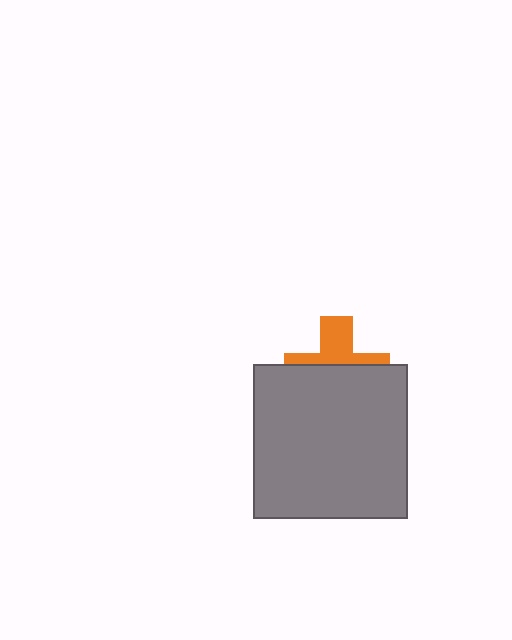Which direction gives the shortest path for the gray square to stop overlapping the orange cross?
Moving down gives the shortest separation.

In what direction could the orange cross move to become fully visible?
The orange cross could move up. That would shift it out from behind the gray square entirely.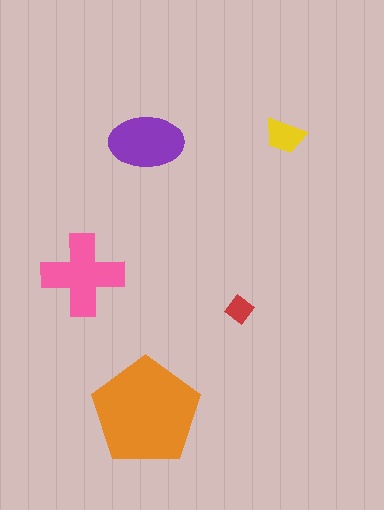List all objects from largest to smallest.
The orange pentagon, the pink cross, the purple ellipse, the yellow trapezoid, the red diamond.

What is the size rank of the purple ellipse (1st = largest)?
3rd.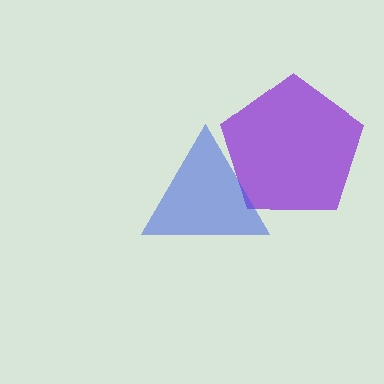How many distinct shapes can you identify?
There are 2 distinct shapes: a purple pentagon, a blue triangle.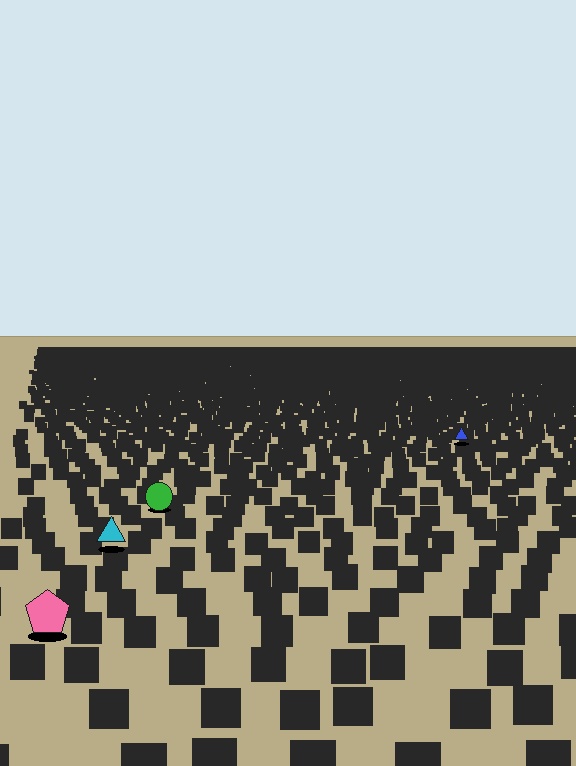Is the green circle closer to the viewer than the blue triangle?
Yes. The green circle is closer — you can tell from the texture gradient: the ground texture is coarser near it.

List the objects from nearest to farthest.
From nearest to farthest: the pink pentagon, the cyan triangle, the green circle, the blue triangle.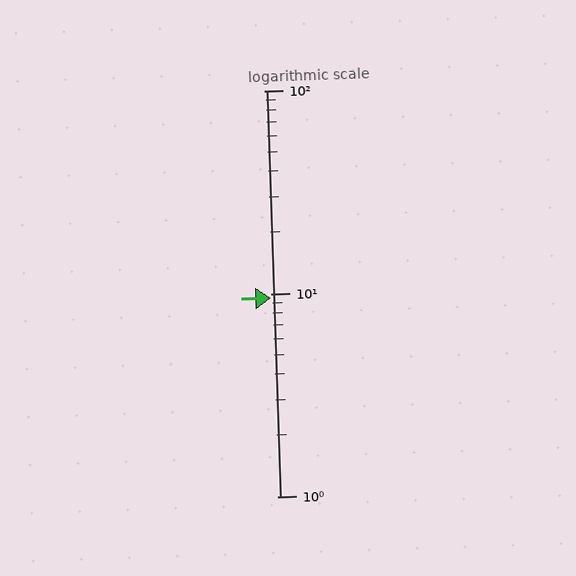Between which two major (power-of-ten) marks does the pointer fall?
The pointer is between 1 and 10.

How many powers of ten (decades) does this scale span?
The scale spans 2 decades, from 1 to 100.